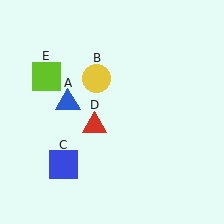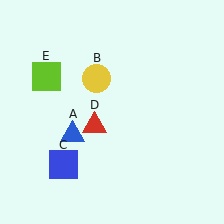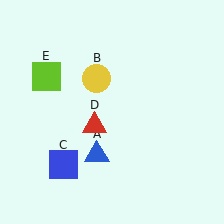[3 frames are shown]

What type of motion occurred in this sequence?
The blue triangle (object A) rotated counterclockwise around the center of the scene.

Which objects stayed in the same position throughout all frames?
Yellow circle (object B) and blue square (object C) and red triangle (object D) and lime square (object E) remained stationary.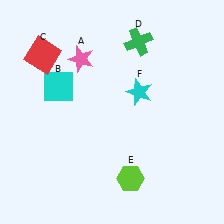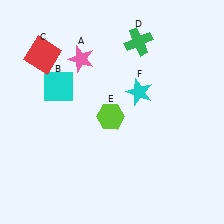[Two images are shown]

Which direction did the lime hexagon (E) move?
The lime hexagon (E) moved up.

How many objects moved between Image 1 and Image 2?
1 object moved between the two images.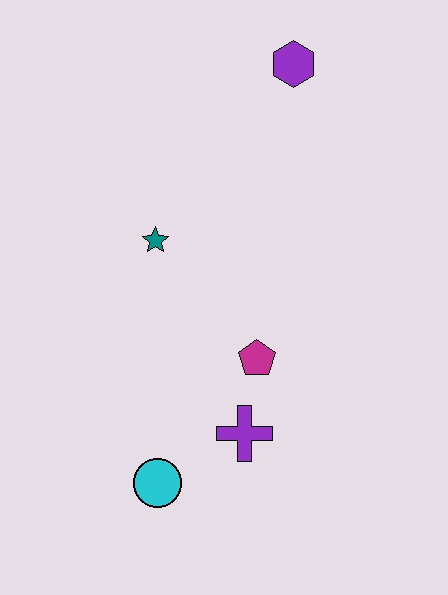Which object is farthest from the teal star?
The cyan circle is farthest from the teal star.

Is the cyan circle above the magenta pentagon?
No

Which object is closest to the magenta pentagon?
The purple cross is closest to the magenta pentagon.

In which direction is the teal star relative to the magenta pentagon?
The teal star is above the magenta pentagon.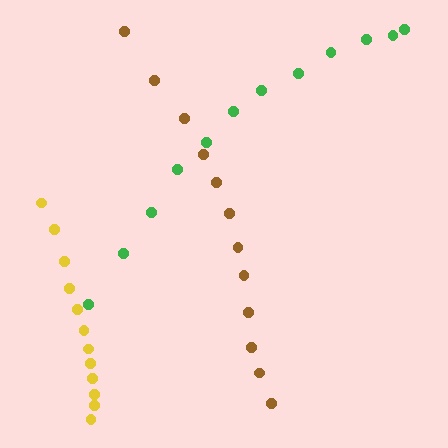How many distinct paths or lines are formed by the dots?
There are 3 distinct paths.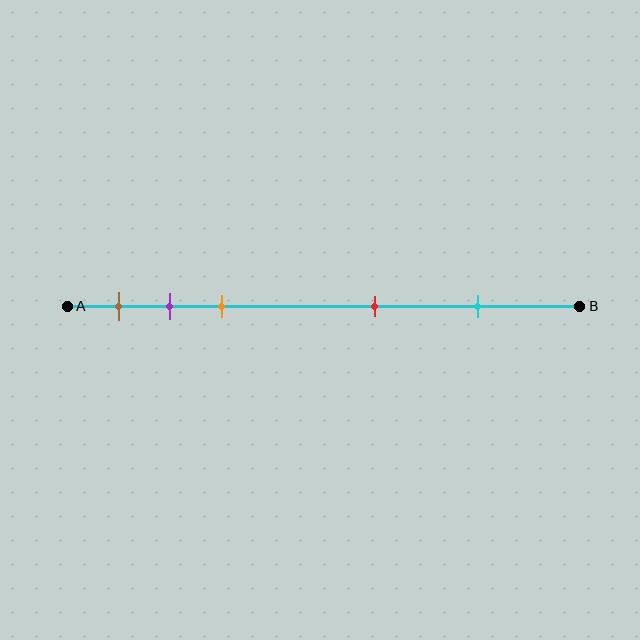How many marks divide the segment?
There are 5 marks dividing the segment.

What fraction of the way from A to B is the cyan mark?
The cyan mark is approximately 80% (0.8) of the way from A to B.